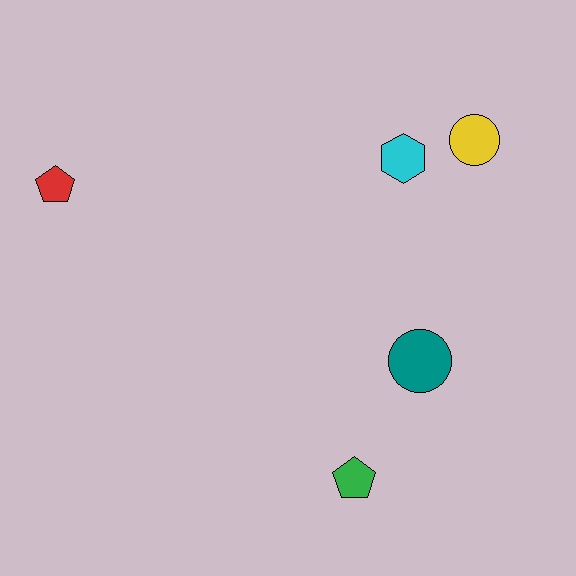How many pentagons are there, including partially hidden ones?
There are 2 pentagons.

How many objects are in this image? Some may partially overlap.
There are 5 objects.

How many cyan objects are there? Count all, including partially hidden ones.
There is 1 cyan object.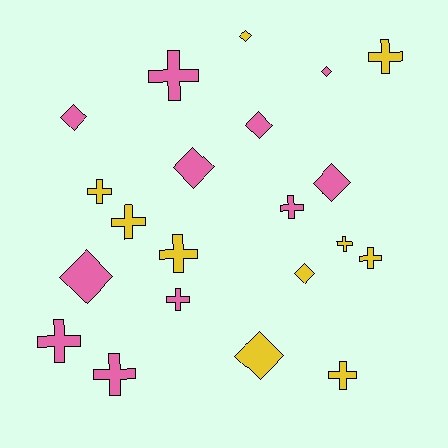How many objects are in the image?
There are 21 objects.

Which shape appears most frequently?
Cross, with 12 objects.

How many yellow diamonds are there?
There are 3 yellow diamonds.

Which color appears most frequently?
Pink, with 11 objects.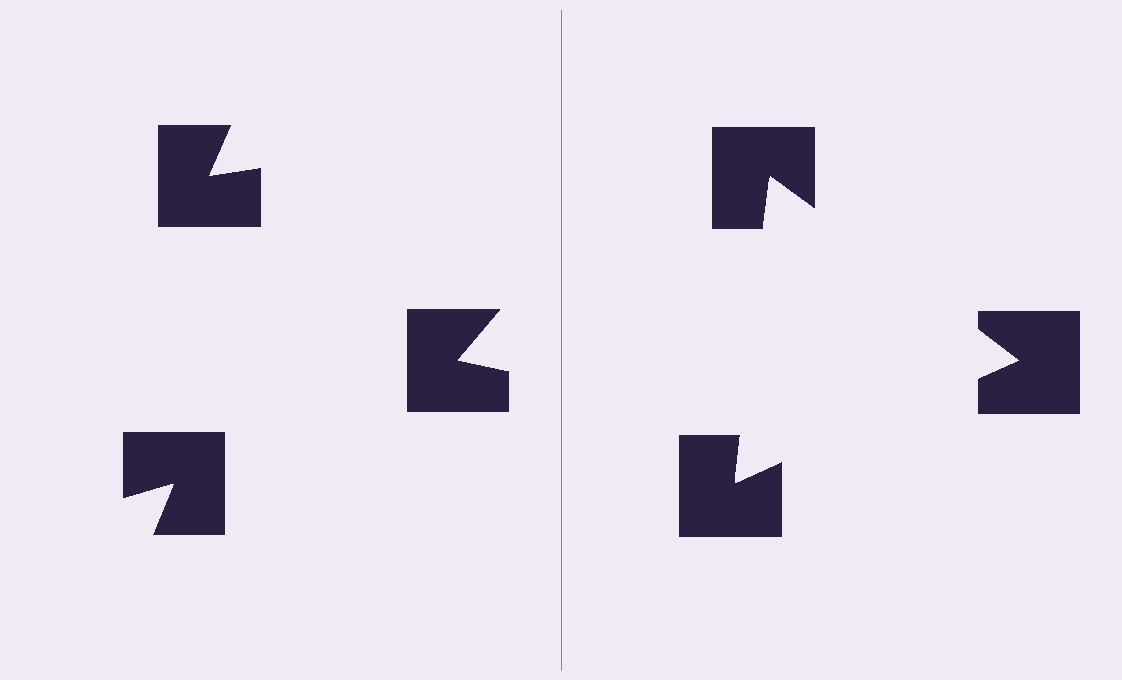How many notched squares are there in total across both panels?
6 — 3 on each side.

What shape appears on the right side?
An illusory triangle.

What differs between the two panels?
The notched squares are positioned identically on both sides; only the wedge orientations differ. On the right they align to a triangle; on the left they are misaligned.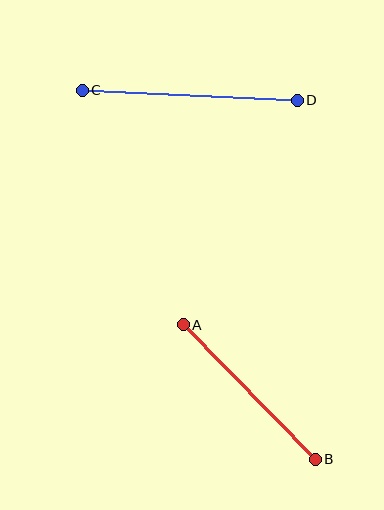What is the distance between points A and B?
The distance is approximately 189 pixels.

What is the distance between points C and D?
The distance is approximately 216 pixels.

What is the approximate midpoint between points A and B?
The midpoint is at approximately (249, 392) pixels.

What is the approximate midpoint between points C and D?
The midpoint is at approximately (190, 95) pixels.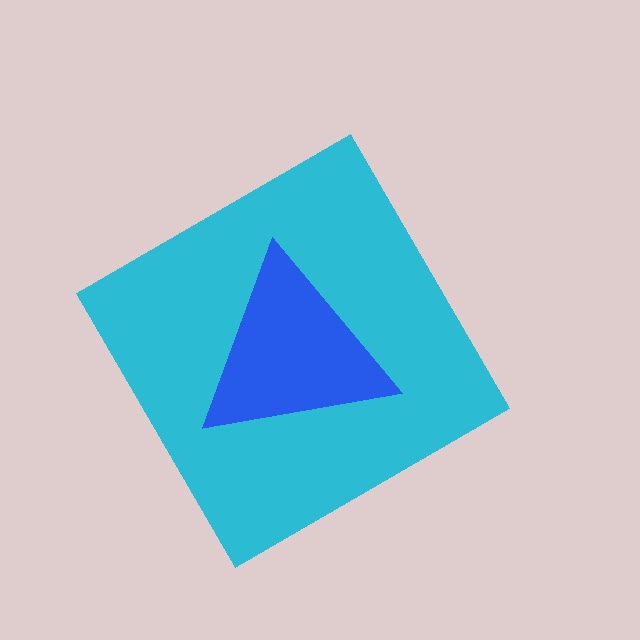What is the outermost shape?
The cyan diamond.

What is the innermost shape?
The blue triangle.